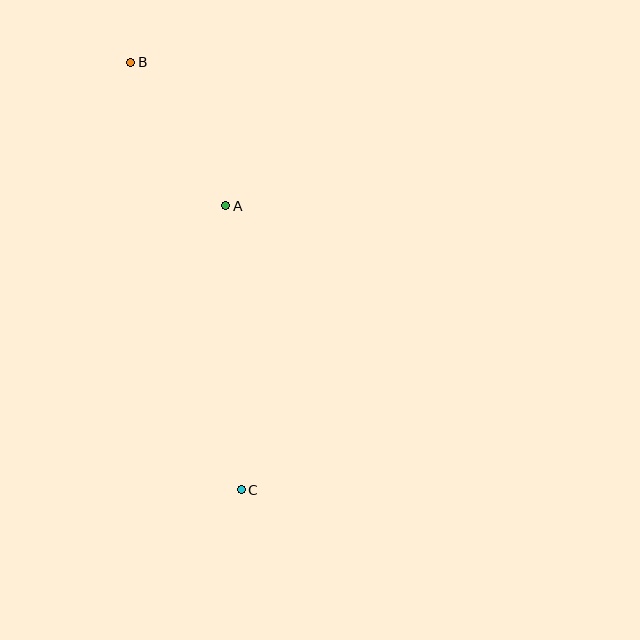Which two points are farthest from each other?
Points B and C are farthest from each other.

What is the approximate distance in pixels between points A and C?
The distance between A and C is approximately 285 pixels.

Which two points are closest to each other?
Points A and B are closest to each other.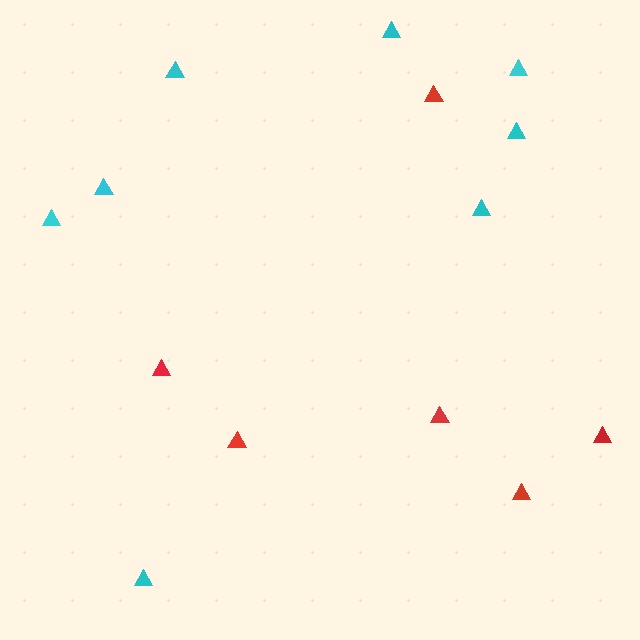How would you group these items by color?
There are 2 groups: one group of cyan triangles (8) and one group of red triangles (6).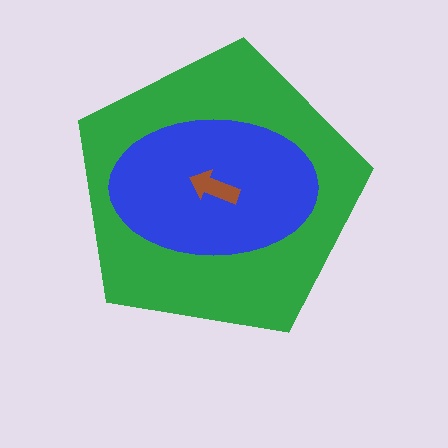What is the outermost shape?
The green pentagon.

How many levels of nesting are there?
3.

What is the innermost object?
The brown arrow.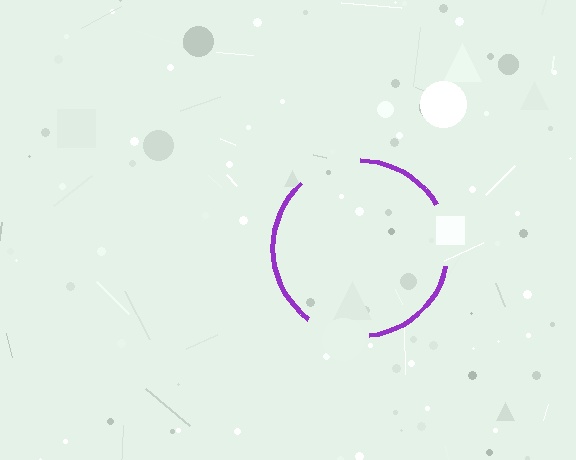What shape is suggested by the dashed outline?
The dashed outline suggests a circle.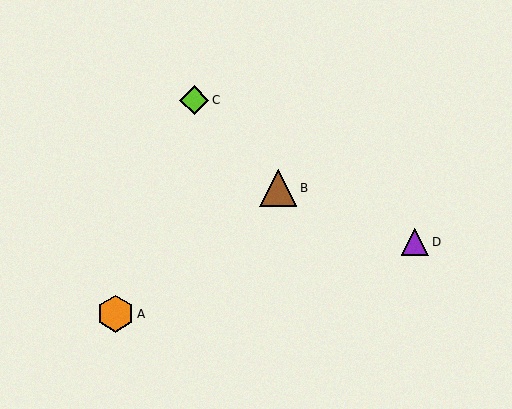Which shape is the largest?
The brown triangle (labeled B) is the largest.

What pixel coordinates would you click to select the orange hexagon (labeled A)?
Click at (116, 314) to select the orange hexagon A.